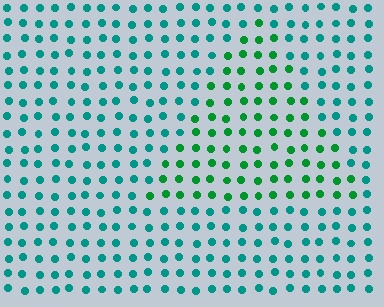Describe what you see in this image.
The image is filled with small teal elements in a uniform arrangement. A triangle-shaped region is visible where the elements are tinted to a slightly different hue, forming a subtle color boundary.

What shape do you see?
I see a triangle.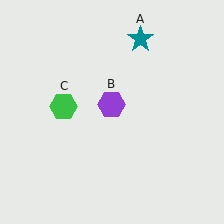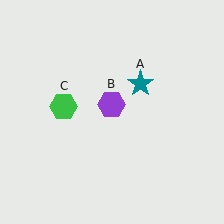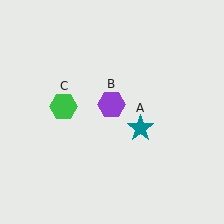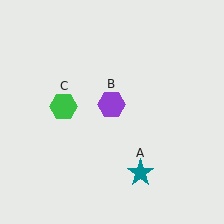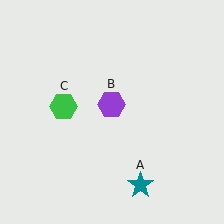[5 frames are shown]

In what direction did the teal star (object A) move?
The teal star (object A) moved down.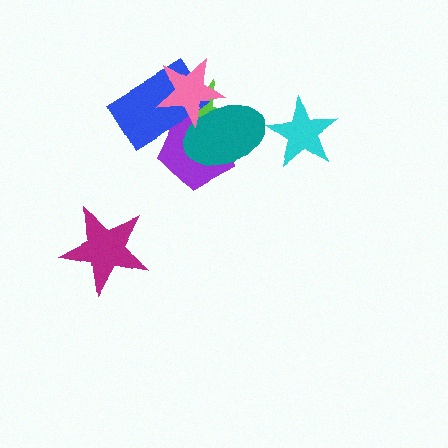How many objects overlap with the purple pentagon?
4 objects overlap with the purple pentagon.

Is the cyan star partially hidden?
No, no other shape covers it.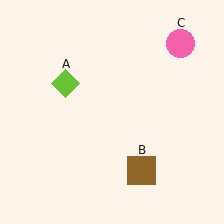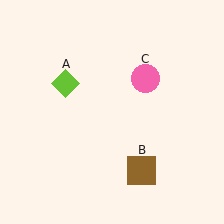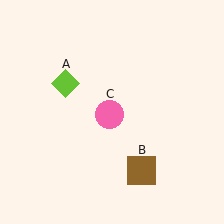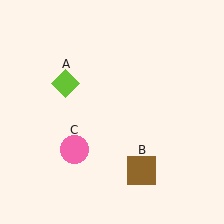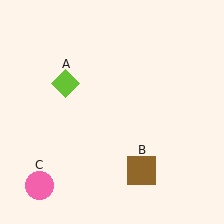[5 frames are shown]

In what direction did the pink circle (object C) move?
The pink circle (object C) moved down and to the left.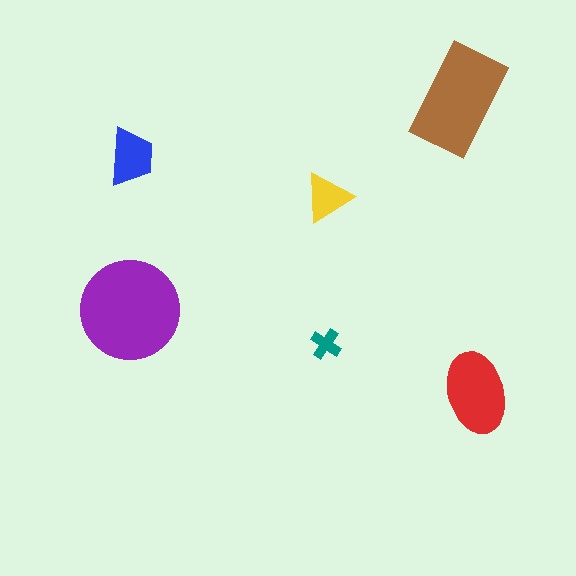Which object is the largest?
The purple circle.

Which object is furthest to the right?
The red ellipse is rightmost.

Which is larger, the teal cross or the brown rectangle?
The brown rectangle.